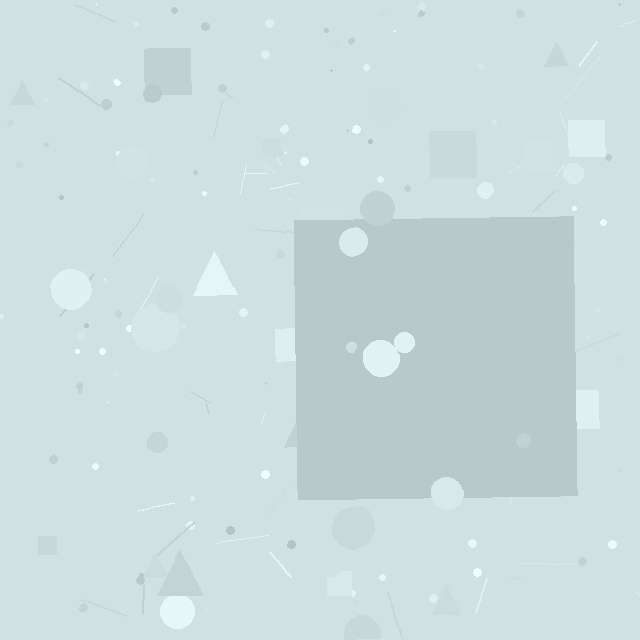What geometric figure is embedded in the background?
A square is embedded in the background.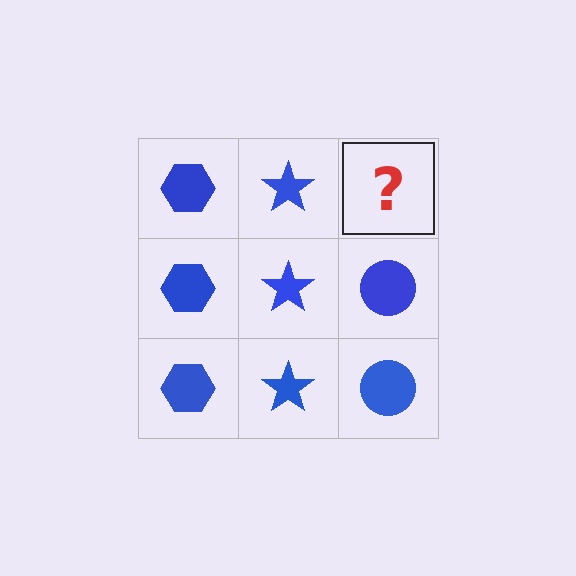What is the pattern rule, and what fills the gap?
The rule is that each column has a consistent shape. The gap should be filled with a blue circle.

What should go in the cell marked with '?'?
The missing cell should contain a blue circle.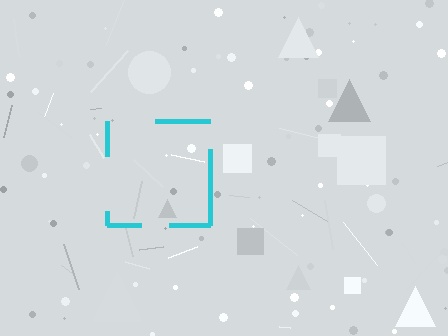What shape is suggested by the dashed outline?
The dashed outline suggests a square.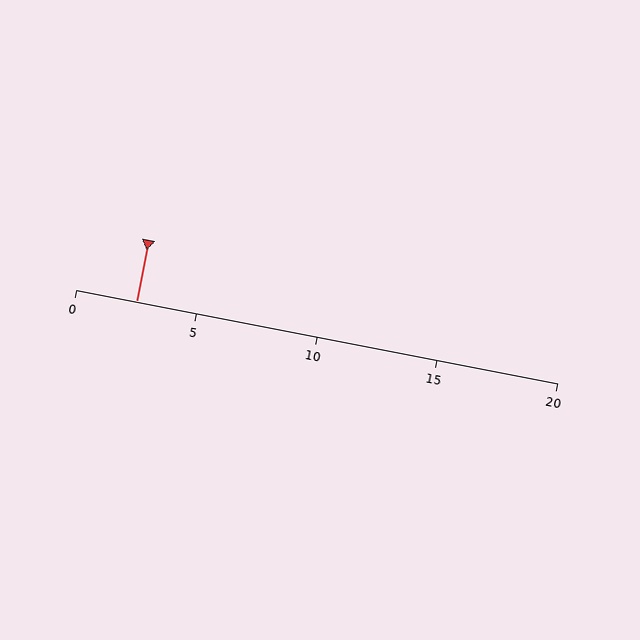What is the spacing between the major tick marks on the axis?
The major ticks are spaced 5 apart.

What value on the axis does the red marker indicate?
The marker indicates approximately 2.5.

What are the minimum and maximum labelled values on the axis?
The axis runs from 0 to 20.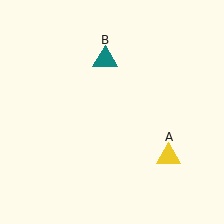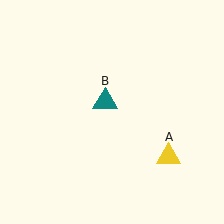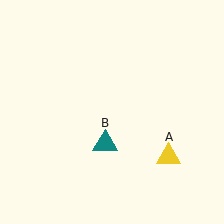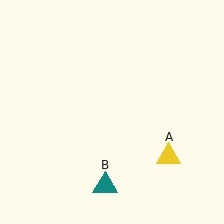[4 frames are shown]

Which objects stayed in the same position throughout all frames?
Yellow triangle (object A) remained stationary.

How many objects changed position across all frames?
1 object changed position: teal triangle (object B).